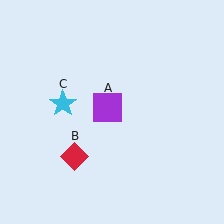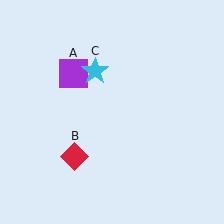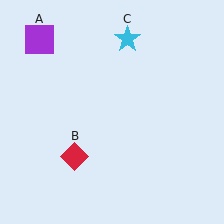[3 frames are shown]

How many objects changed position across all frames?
2 objects changed position: purple square (object A), cyan star (object C).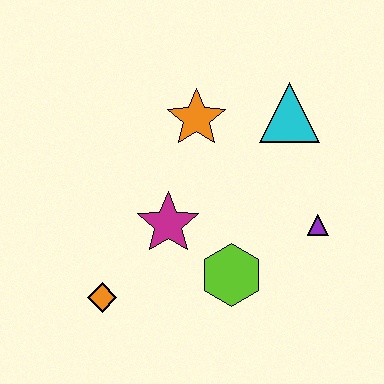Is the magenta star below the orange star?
Yes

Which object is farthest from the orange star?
The orange diamond is farthest from the orange star.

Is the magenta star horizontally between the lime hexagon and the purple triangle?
No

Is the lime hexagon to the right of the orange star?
Yes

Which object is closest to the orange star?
The cyan triangle is closest to the orange star.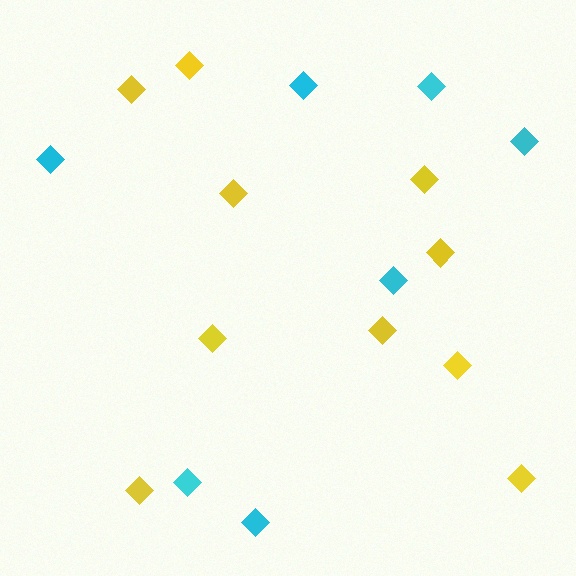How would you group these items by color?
There are 2 groups: one group of cyan diamonds (7) and one group of yellow diamonds (10).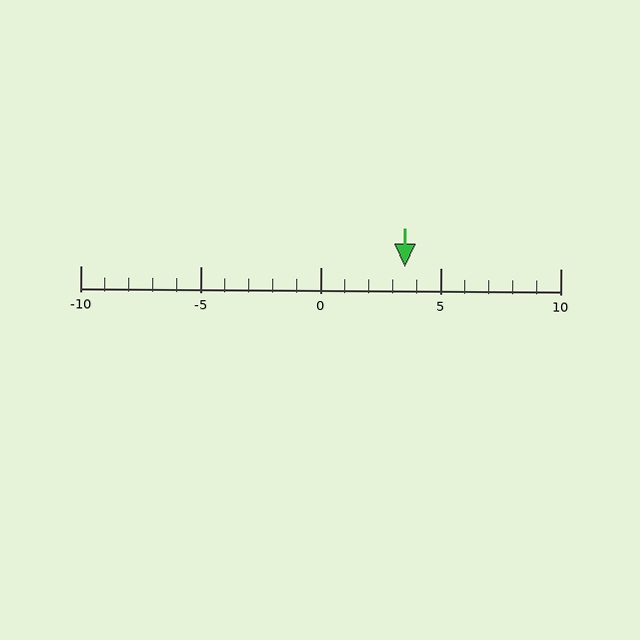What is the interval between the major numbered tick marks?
The major tick marks are spaced 5 units apart.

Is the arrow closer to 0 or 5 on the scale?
The arrow is closer to 5.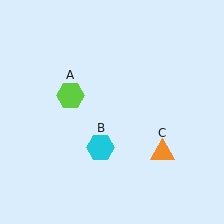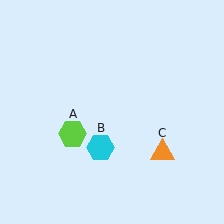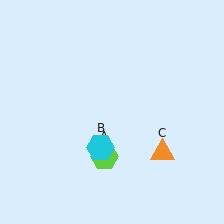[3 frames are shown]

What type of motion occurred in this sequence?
The lime hexagon (object A) rotated counterclockwise around the center of the scene.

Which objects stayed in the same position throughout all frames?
Cyan hexagon (object B) and orange triangle (object C) remained stationary.